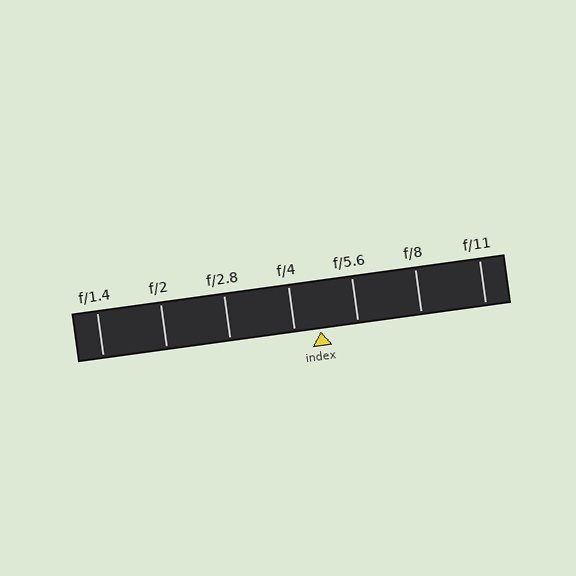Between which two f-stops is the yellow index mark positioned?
The index mark is between f/4 and f/5.6.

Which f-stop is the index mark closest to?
The index mark is closest to f/4.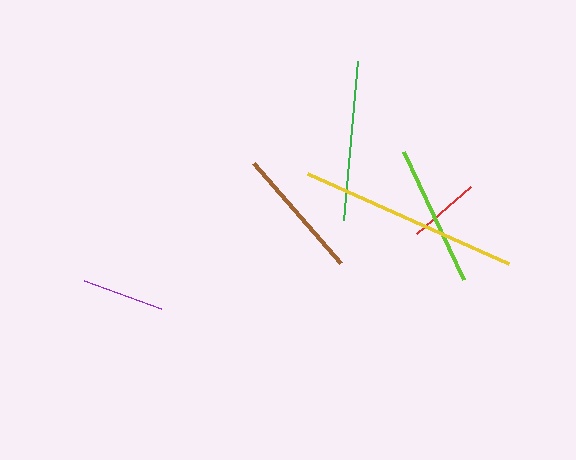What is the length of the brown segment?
The brown segment is approximately 132 pixels long.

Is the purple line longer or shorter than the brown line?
The brown line is longer than the purple line.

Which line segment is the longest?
The yellow line is the longest at approximately 221 pixels.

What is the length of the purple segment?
The purple segment is approximately 83 pixels long.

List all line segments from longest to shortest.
From longest to shortest: yellow, green, lime, brown, purple, red.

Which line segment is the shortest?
The red line is the shortest at approximately 72 pixels.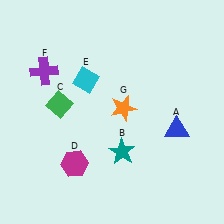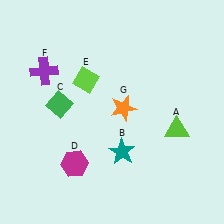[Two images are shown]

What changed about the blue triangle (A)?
In Image 1, A is blue. In Image 2, it changed to lime.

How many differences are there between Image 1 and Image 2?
There are 2 differences between the two images.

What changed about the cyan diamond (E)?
In Image 1, E is cyan. In Image 2, it changed to lime.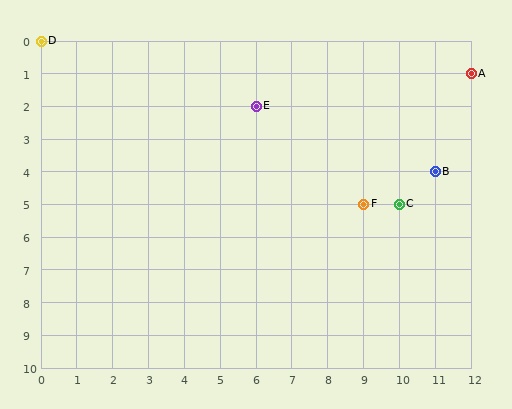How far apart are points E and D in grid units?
Points E and D are 6 columns and 2 rows apart (about 6.3 grid units diagonally).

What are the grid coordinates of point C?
Point C is at grid coordinates (10, 5).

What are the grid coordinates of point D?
Point D is at grid coordinates (0, 0).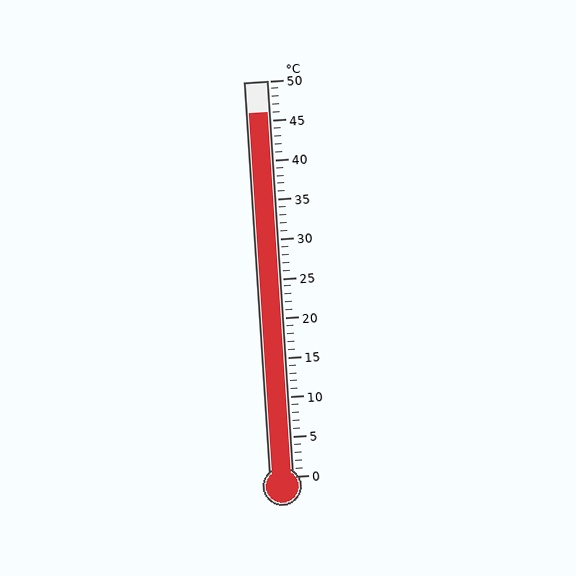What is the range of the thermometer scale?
The thermometer scale ranges from 0°C to 50°C.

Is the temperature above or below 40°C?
The temperature is above 40°C.